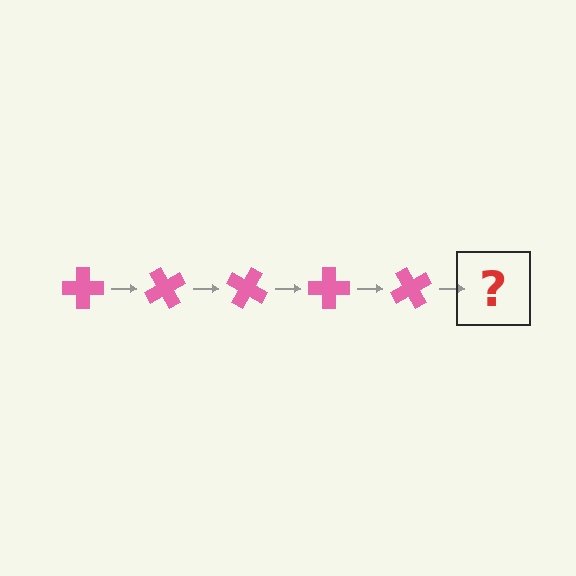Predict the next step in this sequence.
The next step is a pink cross rotated 300 degrees.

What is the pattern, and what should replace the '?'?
The pattern is that the cross rotates 60 degrees each step. The '?' should be a pink cross rotated 300 degrees.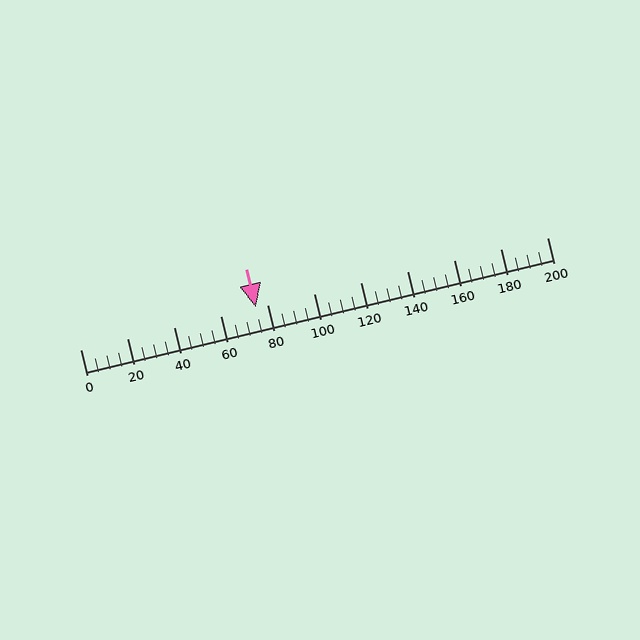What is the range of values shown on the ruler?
The ruler shows values from 0 to 200.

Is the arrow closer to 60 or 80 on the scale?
The arrow is closer to 80.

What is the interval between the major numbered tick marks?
The major tick marks are spaced 20 units apart.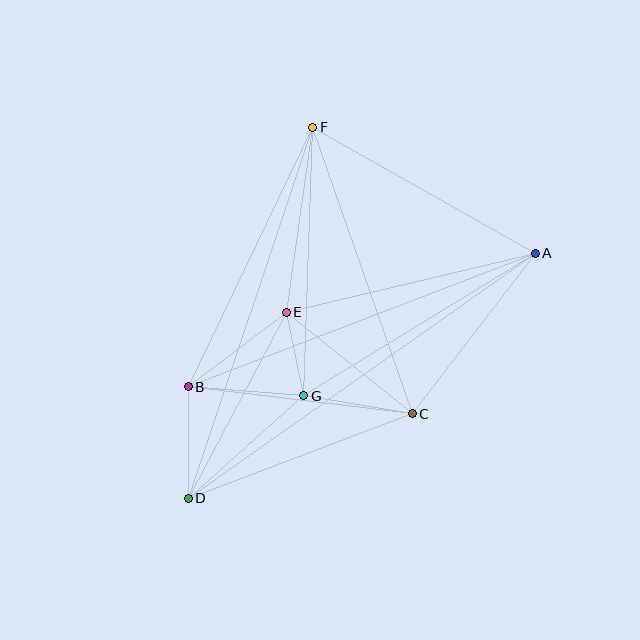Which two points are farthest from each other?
Points A and D are farthest from each other.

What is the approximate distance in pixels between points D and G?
The distance between D and G is approximately 154 pixels.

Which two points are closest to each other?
Points E and G are closest to each other.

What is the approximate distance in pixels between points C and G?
The distance between C and G is approximately 110 pixels.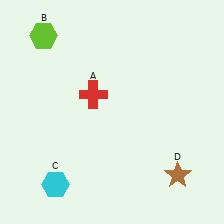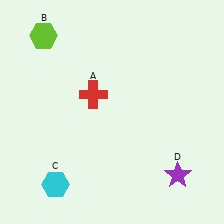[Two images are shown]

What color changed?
The star (D) changed from brown in Image 1 to purple in Image 2.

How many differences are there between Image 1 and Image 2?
There is 1 difference between the two images.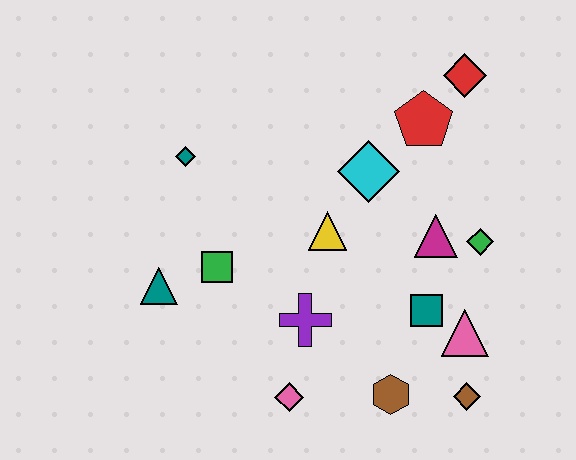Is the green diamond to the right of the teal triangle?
Yes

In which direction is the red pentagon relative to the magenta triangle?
The red pentagon is above the magenta triangle.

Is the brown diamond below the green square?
Yes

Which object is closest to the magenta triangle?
The green diamond is closest to the magenta triangle.